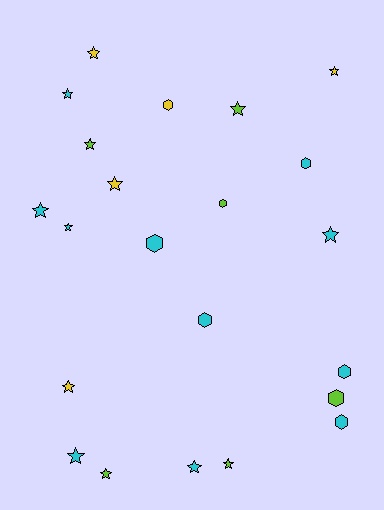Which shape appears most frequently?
Star, with 14 objects.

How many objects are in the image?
There are 22 objects.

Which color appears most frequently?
Cyan, with 11 objects.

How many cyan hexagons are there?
There are 5 cyan hexagons.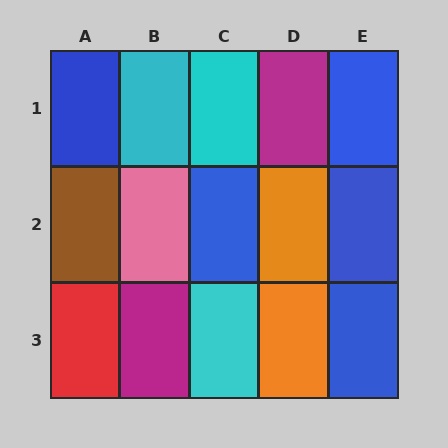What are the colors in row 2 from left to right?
Brown, pink, blue, orange, blue.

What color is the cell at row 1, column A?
Blue.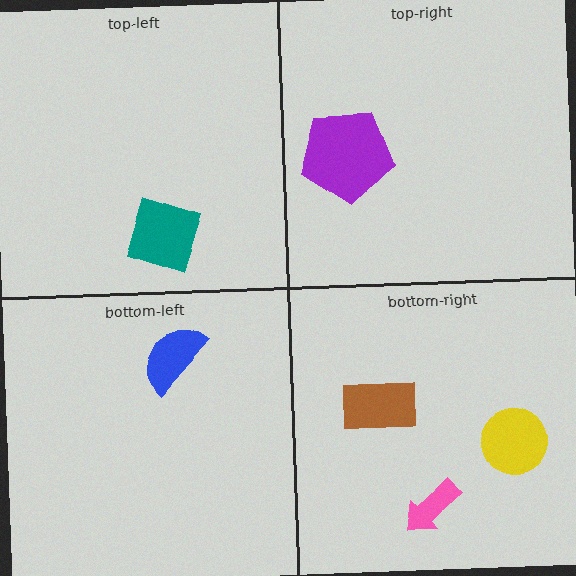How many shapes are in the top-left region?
1.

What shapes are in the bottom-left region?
The blue semicircle.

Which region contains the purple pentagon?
The top-right region.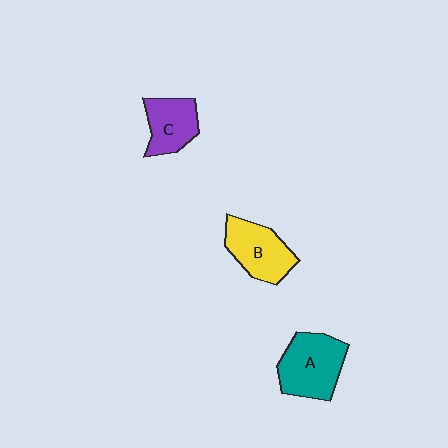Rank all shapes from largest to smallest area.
From largest to smallest: A (teal), B (yellow), C (purple).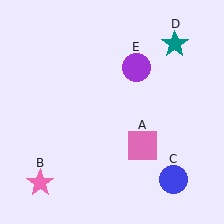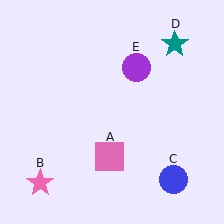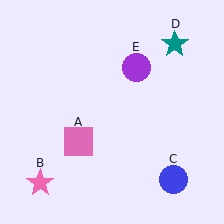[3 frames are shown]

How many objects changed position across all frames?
1 object changed position: pink square (object A).